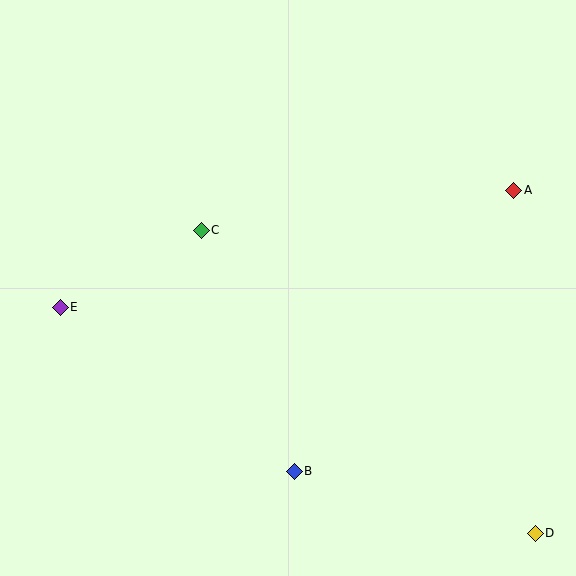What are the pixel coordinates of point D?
Point D is at (535, 533).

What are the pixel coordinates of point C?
Point C is at (201, 230).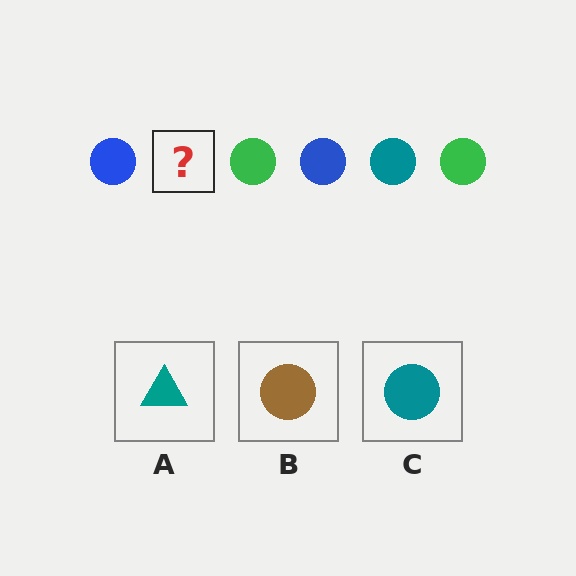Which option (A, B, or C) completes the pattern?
C.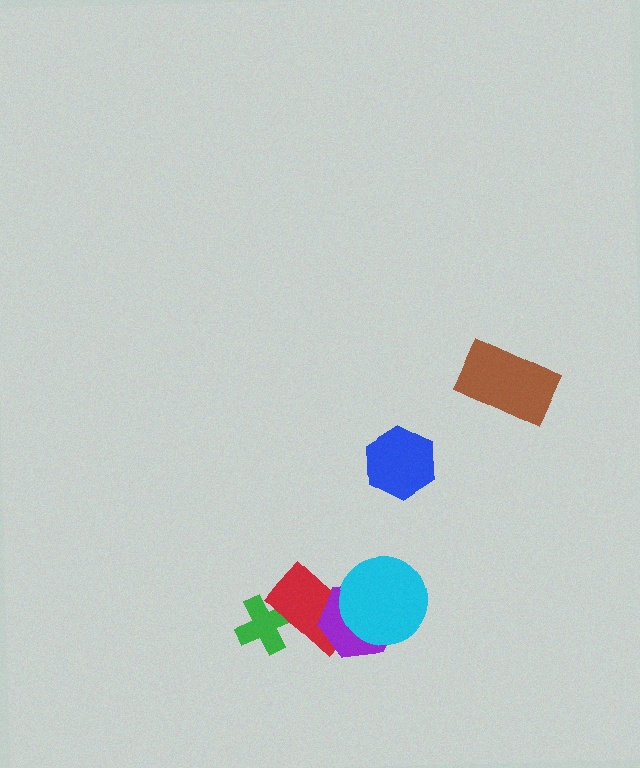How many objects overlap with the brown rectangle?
0 objects overlap with the brown rectangle.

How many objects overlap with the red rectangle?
3 objects overlap with the red rectangle.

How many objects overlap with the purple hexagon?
2 objects overlap with the purple hexagon.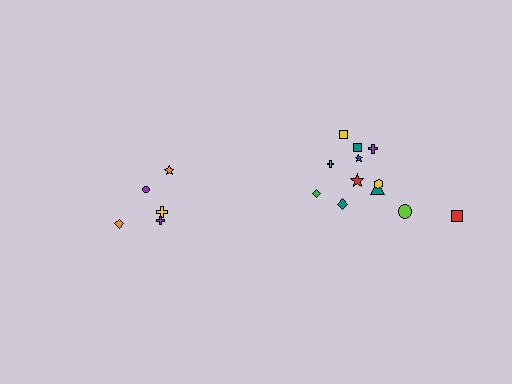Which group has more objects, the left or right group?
The right group.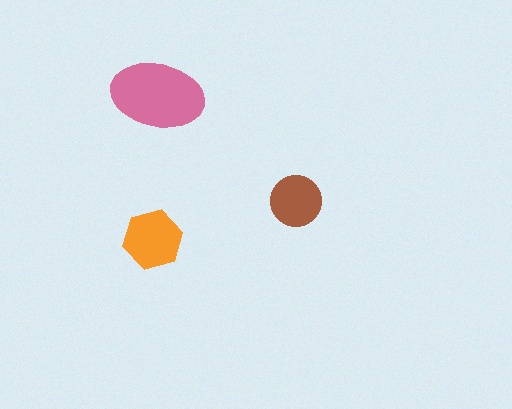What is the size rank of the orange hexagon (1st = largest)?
2nd.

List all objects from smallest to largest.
The brown circle, the orange hexagon, the pink ellipse.